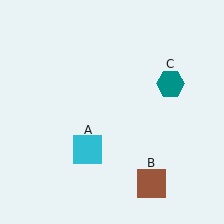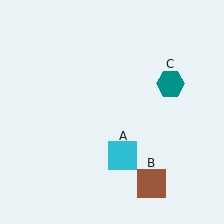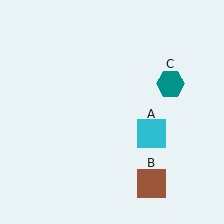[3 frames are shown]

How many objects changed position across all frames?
1 object changed position: cyan square (object A).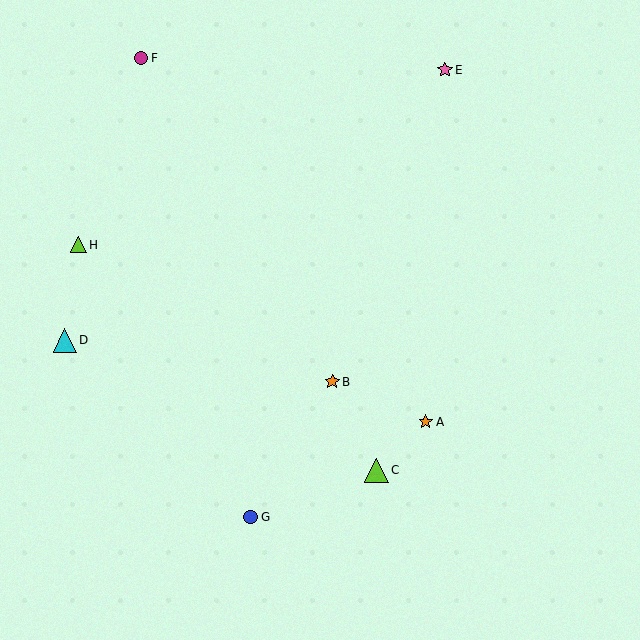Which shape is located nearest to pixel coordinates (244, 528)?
The blue circle (labeled G) at (251, 517) is nearest to that location.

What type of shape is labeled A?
Shape A is an orange star.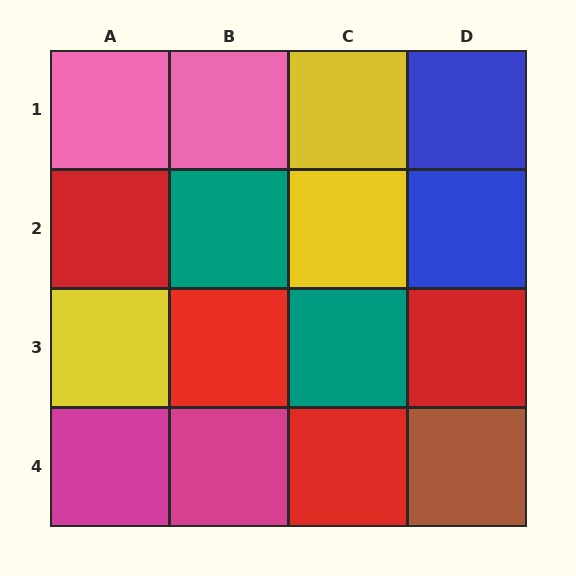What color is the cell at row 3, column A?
Yellow.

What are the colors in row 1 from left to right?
Pink, pink, yellow, blue.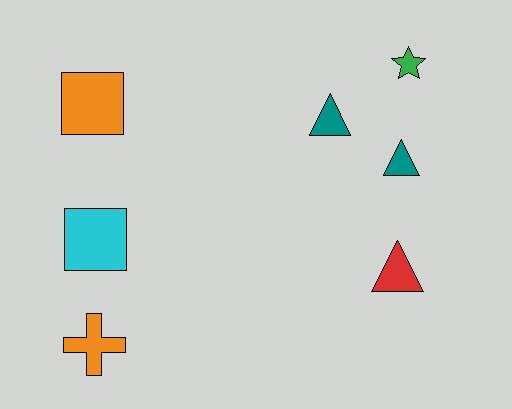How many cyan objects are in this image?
There is 1 cyan object.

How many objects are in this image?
There are 7 objects.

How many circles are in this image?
There are no circles.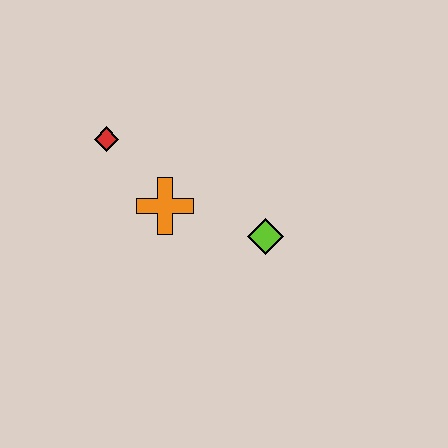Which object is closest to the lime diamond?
The orange cross is closest to the lime diamond.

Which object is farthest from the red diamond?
The lime diamond is farthest from the red diamond.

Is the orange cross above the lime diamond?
Yes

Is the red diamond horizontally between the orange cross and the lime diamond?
No